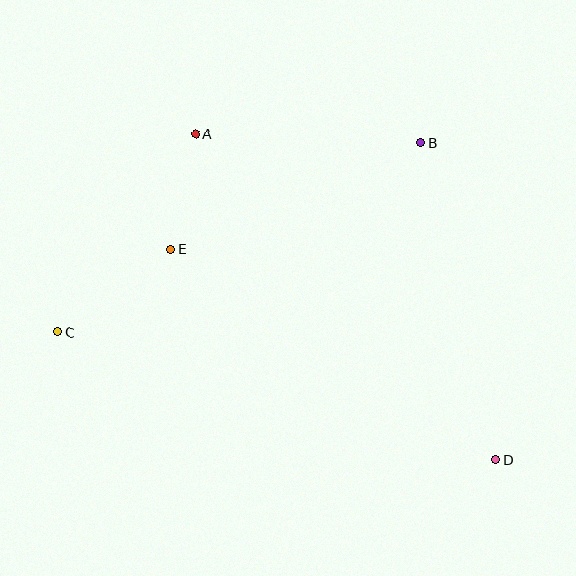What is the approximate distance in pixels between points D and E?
The distance between D and E is approximately 388 pixels.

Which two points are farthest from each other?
Points C and D are farthest from each other.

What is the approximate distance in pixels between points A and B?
The distance between A and B is approximately 226 pixels.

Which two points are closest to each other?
Points A and E are closest to each other.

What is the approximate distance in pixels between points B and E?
The distance between B and E is approximately 273 pixels.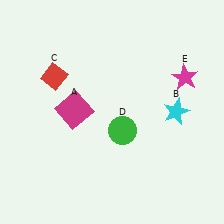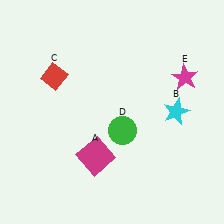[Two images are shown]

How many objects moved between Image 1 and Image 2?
1 object moved between the two images.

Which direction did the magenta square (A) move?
The magenta square (A) moved down.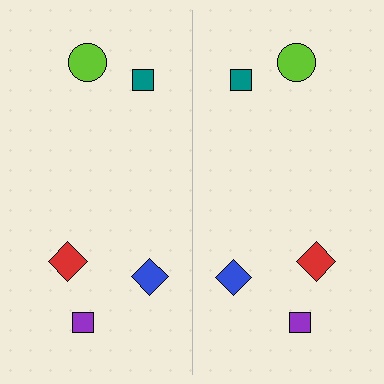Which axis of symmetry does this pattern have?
The pattern has a vertical axis of symmetry running through the center of the image.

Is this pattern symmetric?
Yes, this pattern has bilateral (reflection) symmetry.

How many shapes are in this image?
There are 10 shapes in this image.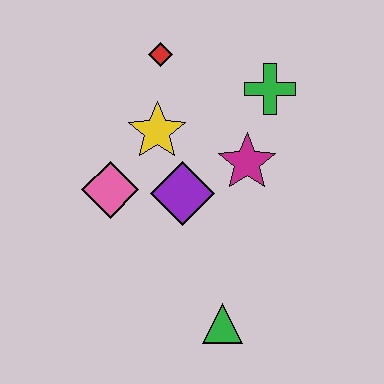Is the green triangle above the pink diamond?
No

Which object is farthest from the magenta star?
The green triangle is farthest from the magenta star.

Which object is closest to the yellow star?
The purple diamond is closest to the yellow star.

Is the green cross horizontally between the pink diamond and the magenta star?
No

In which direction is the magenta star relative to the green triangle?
The magenta star is above the green triangle.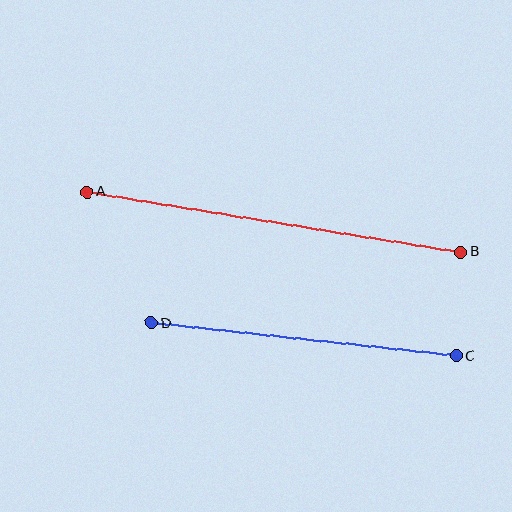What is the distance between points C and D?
The distance is approximately 307 pixels.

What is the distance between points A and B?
The distance is approximately 379 pixels.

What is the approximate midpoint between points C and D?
The midpoint is at approximately (304, 339) pixels.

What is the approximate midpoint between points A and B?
The midpoint is at approximately (274, 222) pixels.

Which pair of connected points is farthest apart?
Points A and B are farthest apart.